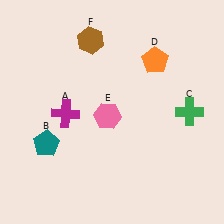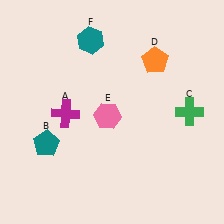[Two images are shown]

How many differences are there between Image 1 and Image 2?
There is 1 difference between the two images.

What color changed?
The hexagon (F) changed from brown in Image 1 to teal in Image 2.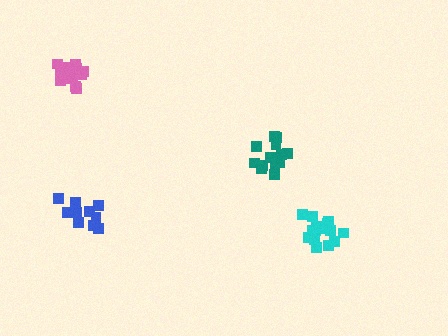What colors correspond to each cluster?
The clusters are colored: teal, pink, cyan, blue.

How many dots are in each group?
Group 1: 14 dots, Group 2: 16 dots, Group 3: 16 dots, Group 4: 11 dots (57 total).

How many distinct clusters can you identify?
There are 4 distinct clusters.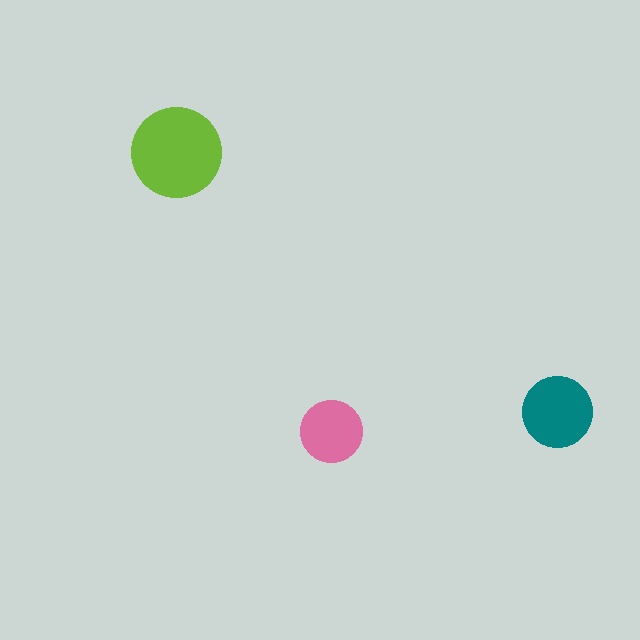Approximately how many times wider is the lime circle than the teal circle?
About 1.5 times wider.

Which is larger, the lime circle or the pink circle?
The lime one.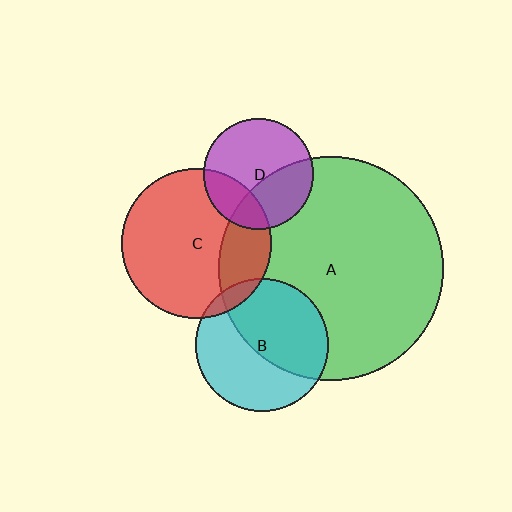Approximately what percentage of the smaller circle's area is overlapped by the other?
Approximately 35%.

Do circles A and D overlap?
Yes.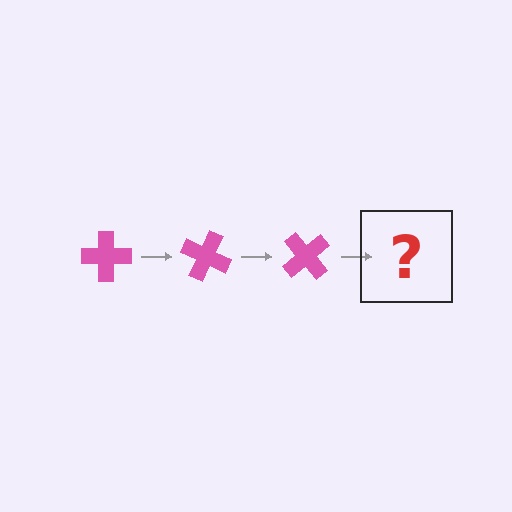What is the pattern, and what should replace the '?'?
The pattern is that the cross rotates 25 degrees each step. The '?' should be a pink cross rotated 75 degrees.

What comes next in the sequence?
The next element should be a pink cross rotated 75 degrees.